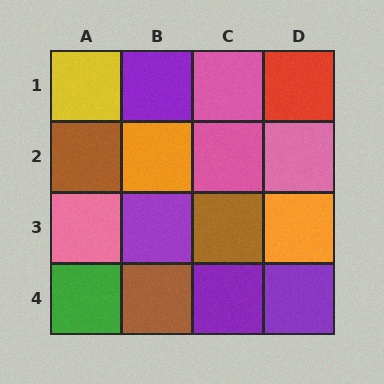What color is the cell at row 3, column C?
Brown.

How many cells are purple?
4 cells are purple.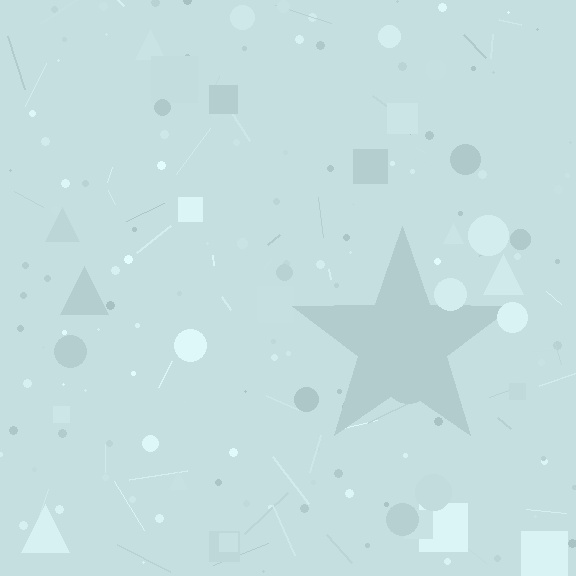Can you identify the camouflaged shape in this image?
The camouflaged shape is a star.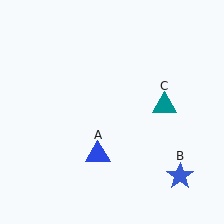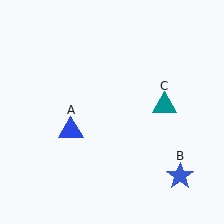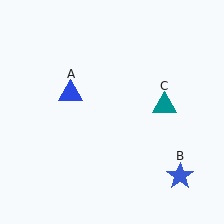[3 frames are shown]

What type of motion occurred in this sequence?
The blue triangle (object A) rotated clockwise around the center of the scene.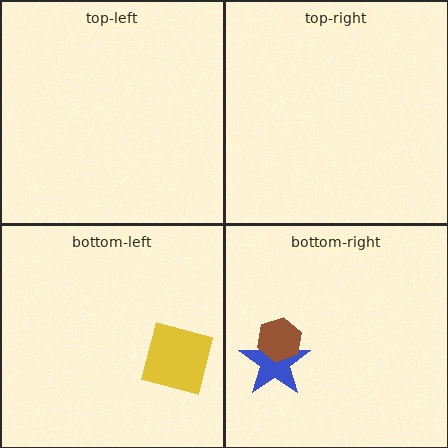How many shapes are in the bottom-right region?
2.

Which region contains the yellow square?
The bottom-left region.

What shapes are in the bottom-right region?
The blue star, the brown hexagon.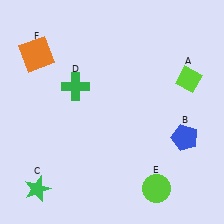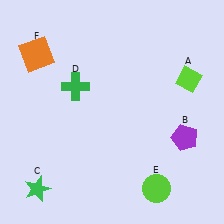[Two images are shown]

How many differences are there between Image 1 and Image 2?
There is 1 difference between the two images.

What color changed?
The pentagon (B) changed from blue in Image 1 to purple in Image 2.